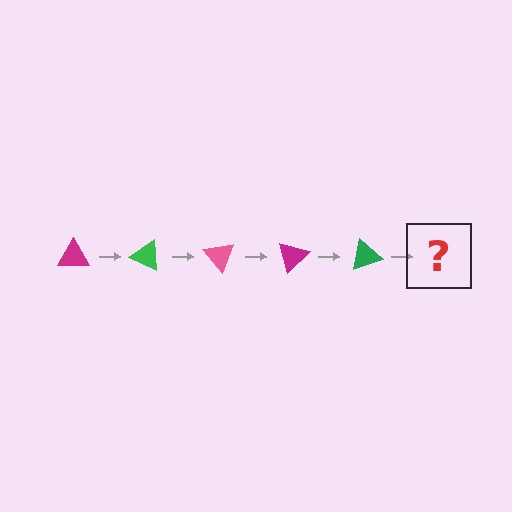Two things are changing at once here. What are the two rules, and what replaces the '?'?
The two rules are that it rotates 25 degrees each step and the color cycles through magenta, green, and pink. The '?' should be a pink triangle, rotated 125 degrees from the start.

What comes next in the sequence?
The next element should be a pink triangle, rotated 125 degrees from the start.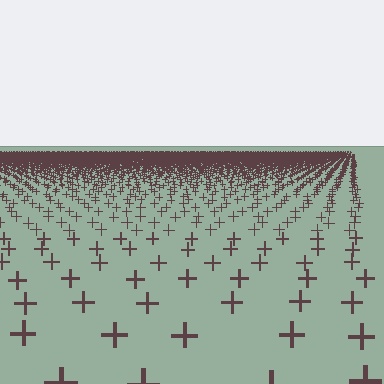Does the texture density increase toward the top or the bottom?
Density increases toward the top.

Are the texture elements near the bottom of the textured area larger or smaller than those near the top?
Larger. Near the bottom, elements are closer to the viewer and appear at a bigger on-screen size.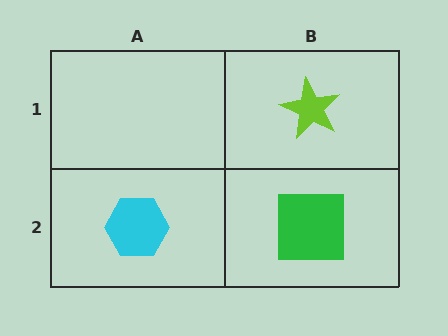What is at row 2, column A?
A cyan hexagon.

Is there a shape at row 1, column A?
No, that cell is empty.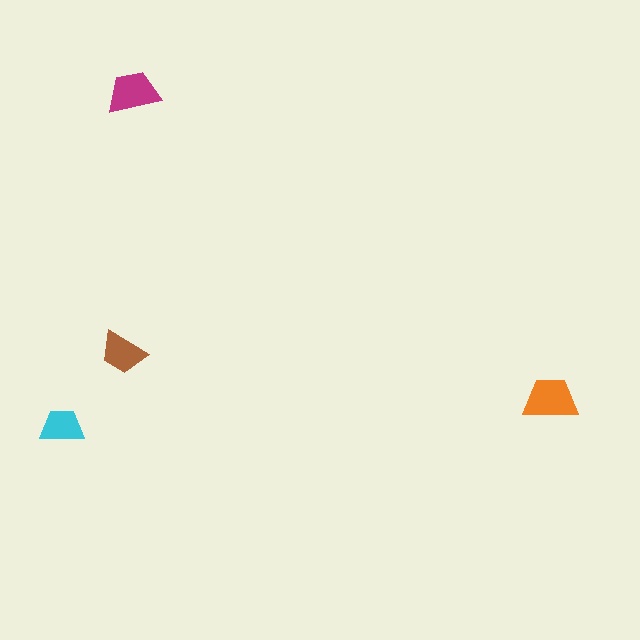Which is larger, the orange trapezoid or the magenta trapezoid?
The orange one.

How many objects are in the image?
There are 4 objects in the image.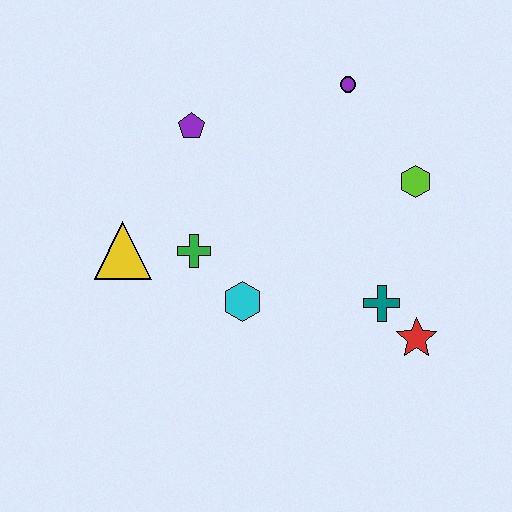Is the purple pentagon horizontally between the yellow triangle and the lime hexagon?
Yes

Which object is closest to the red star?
The teal cross is closest to the red star.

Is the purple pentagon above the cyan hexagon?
Yes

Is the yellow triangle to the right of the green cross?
No